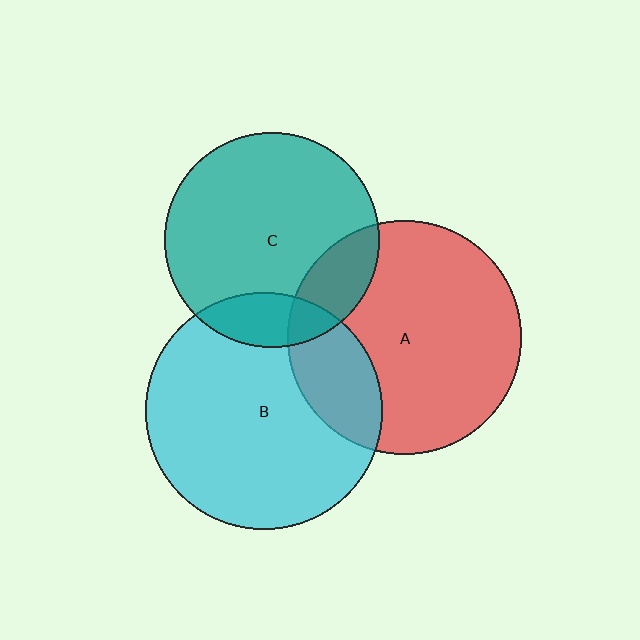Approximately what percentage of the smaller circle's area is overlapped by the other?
Approximately 15%.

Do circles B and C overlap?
Yes.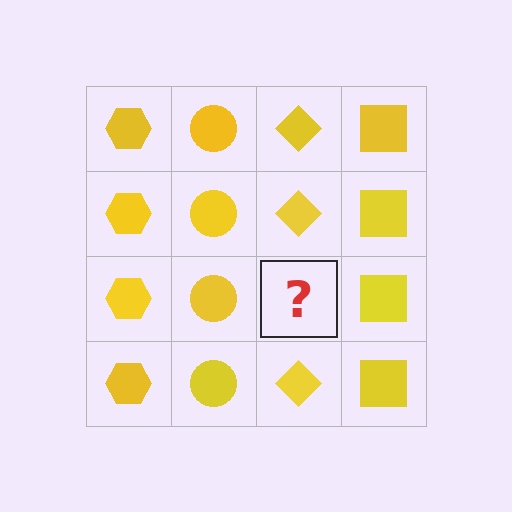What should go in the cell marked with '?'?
The missing cell should contain a yellow diamond.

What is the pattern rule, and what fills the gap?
The rule is that each column has a consistent shape. The gap should be filled with a yellow diamond.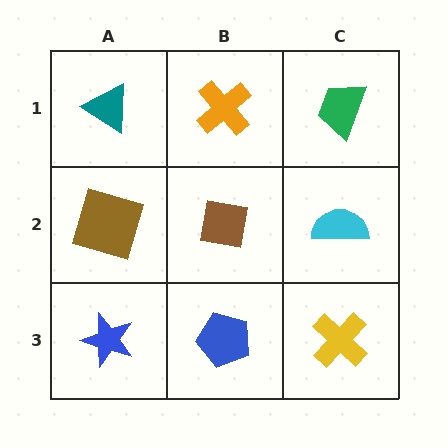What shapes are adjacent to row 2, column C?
A green trapezoid (row 1, column C), a yellow cross (row 3, column C), a brown square (row 2, column B).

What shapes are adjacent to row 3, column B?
A brown square (row 2, column B), a blue star (row 3, column A), a yellow cross (row 3, column C).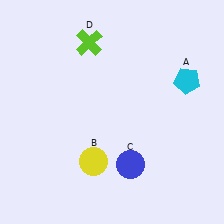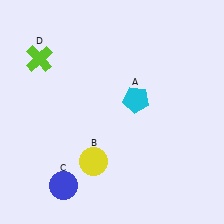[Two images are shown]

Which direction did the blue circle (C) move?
The blue circle (C) moved left.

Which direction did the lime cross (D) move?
The lime cross (D) moved left.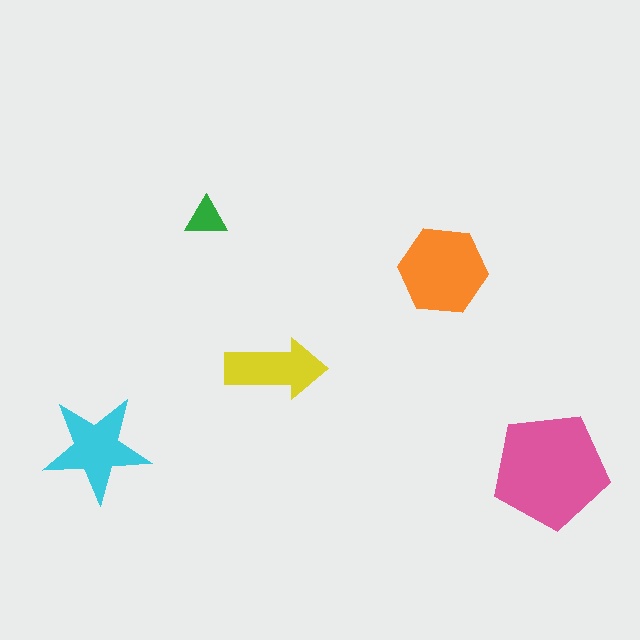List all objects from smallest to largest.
The green triangle, the yellow arrow, the cyan star, the orange hexagon, the pink pentagon.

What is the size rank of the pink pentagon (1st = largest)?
1st.